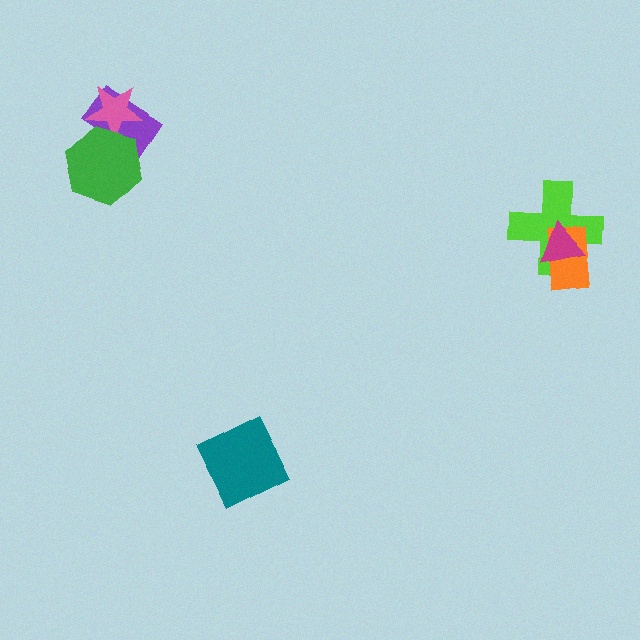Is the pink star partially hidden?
Yes, it is partially covered by another shape.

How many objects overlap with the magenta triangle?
2 objects overlap with the magenta triangle.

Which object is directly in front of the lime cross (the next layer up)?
The orange rectangle is directly in front of the lime cross.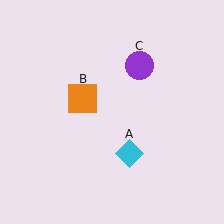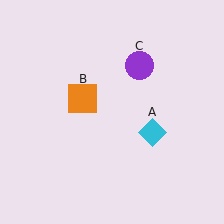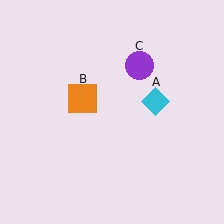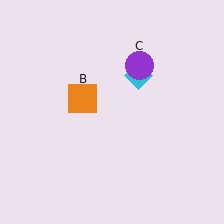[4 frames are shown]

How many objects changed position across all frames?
1 object changed position: cyan diamond (object A).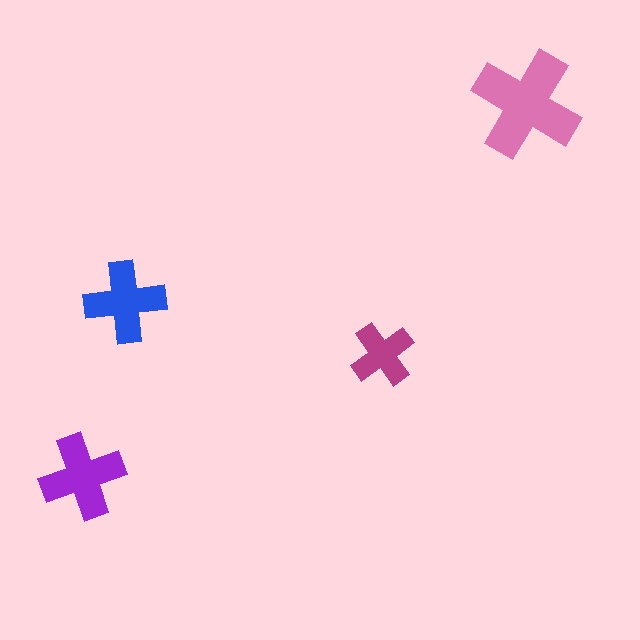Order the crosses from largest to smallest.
the pink one, the purple one, the blue one, the magenta one.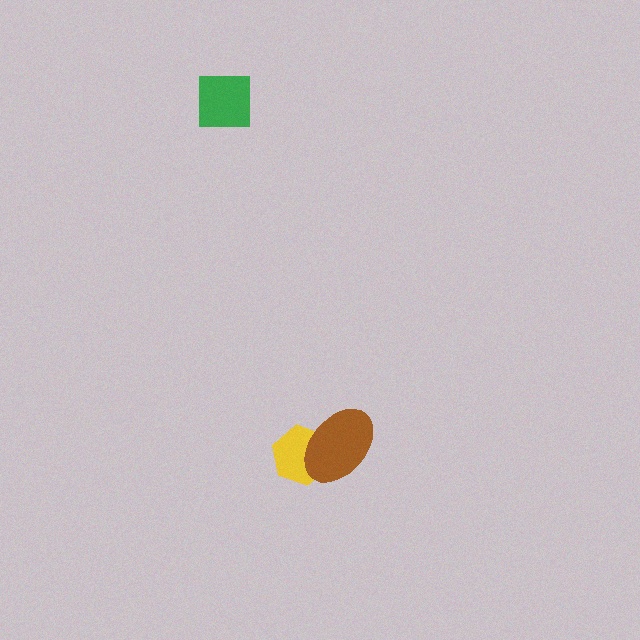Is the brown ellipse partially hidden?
No, no other shape covers it.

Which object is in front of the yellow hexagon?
The brown ellipse is in front of the yellow hexagon.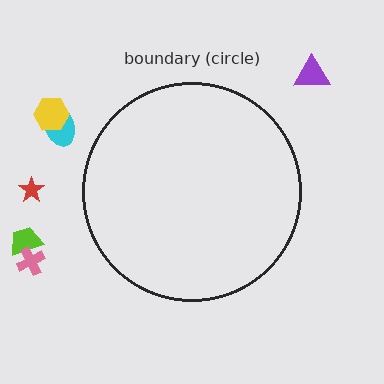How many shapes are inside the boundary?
0 inside, 6 outside.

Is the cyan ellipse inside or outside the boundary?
Outside.